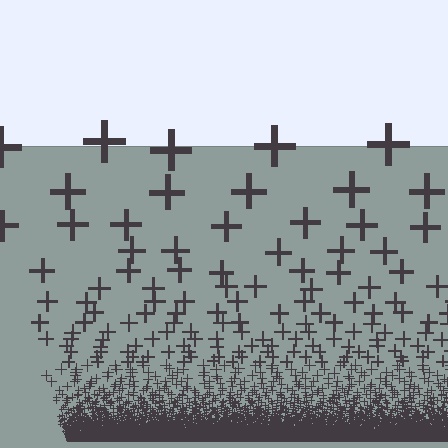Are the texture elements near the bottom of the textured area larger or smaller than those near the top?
Smaller. The gradient is inverted — elements near the bottom are smaller and denser.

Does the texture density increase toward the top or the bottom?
Density increases toward the bottom.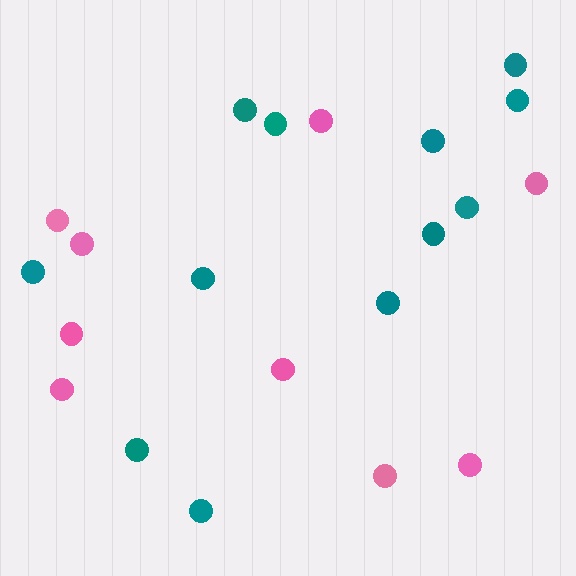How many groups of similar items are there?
There are 2 groups: one group of teal circles (12) and one group of pink circles (9).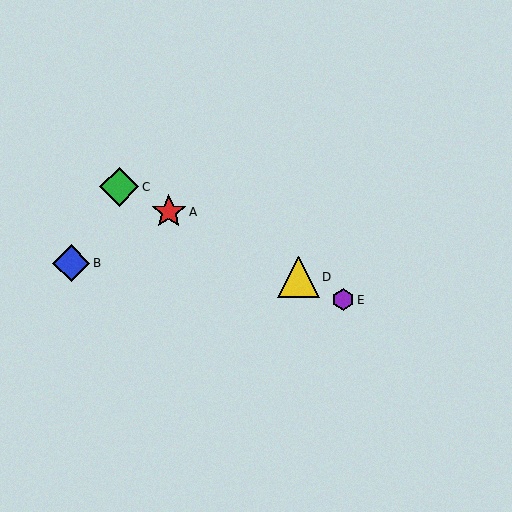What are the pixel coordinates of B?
Object B is at (71, 263).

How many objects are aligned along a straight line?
4 objects (A, C, D, E) are aligned along a straight line.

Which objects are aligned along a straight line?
Objects A, C, D, E are aligned along a straight line.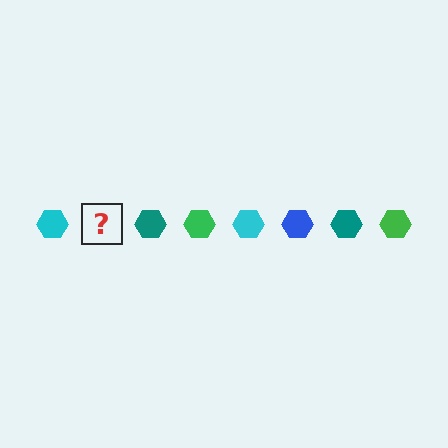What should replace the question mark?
The question mark should be replaced with a blue hexagon.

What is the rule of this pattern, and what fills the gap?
The rule is that the pattern cycles through cyan, blue, teal, green hexagons. The gap should be filled with a blue hexagon.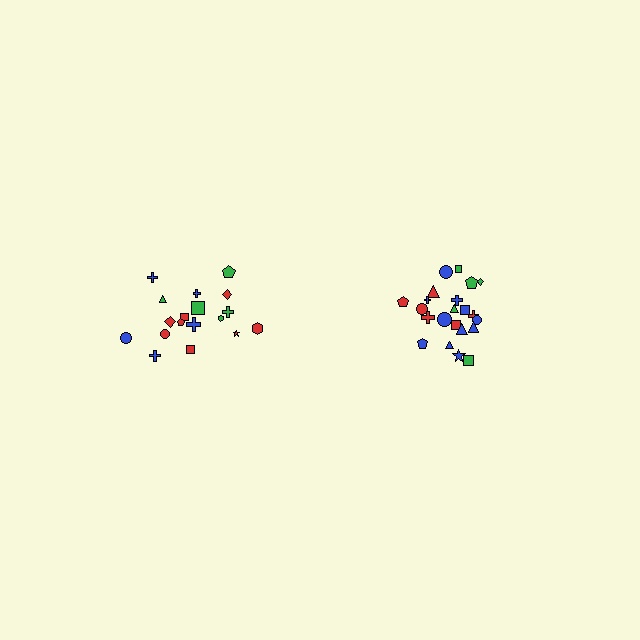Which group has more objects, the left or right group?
The right group.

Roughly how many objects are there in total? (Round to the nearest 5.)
Roughly 40 objects in total.